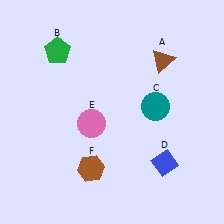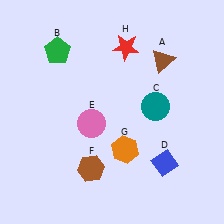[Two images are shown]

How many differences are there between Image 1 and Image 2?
There are 2 differences between the two images.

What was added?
An orange hexagon (G), a red star (H) were added in Image 2.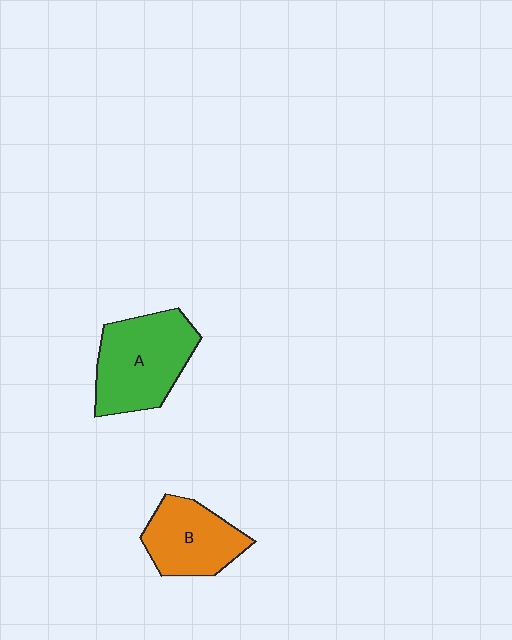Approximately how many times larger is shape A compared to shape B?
Approximately 1.3 times.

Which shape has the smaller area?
Shape B (orange).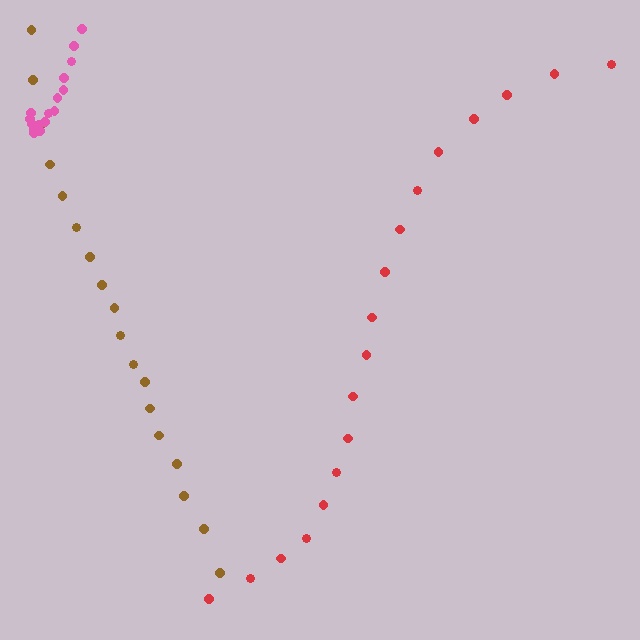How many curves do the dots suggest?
There are 3 distinct paths.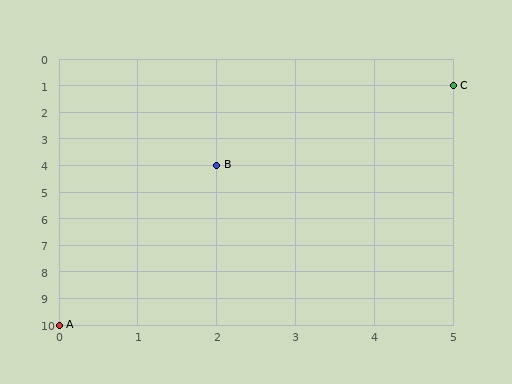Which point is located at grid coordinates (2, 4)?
Point B is at (2, 4).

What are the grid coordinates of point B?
Point B is at grid coordinates (2, 4).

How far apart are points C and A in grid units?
Points C and A are 5 columns and 9 rows apart (about 10.3 grid units diagonally).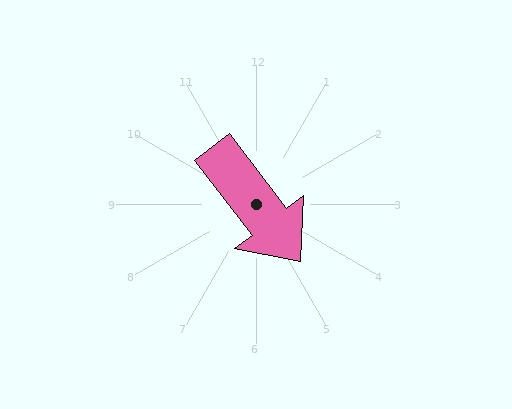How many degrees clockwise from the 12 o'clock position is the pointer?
Approximately 142 degrees.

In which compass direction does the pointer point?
Southeast.